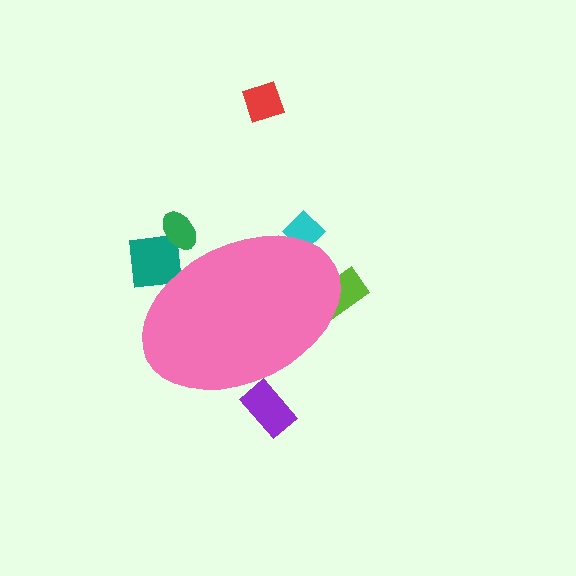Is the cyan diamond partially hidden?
Yes, the cyan diamond is partially hidden behind the pink ellipse.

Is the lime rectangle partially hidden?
Yes, the lime rectangle is partially hidden behind the pink ellipse.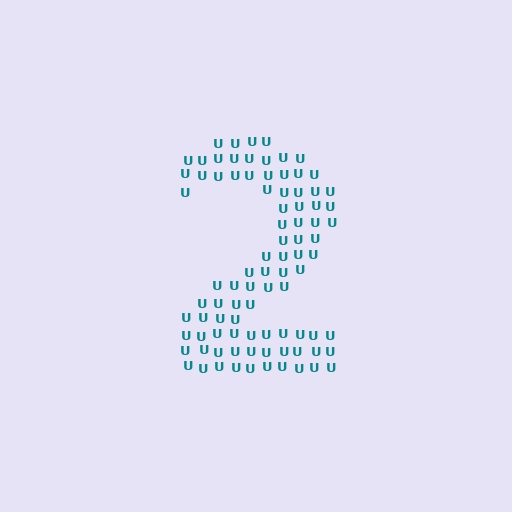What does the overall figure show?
The overall figure shows the digit 2.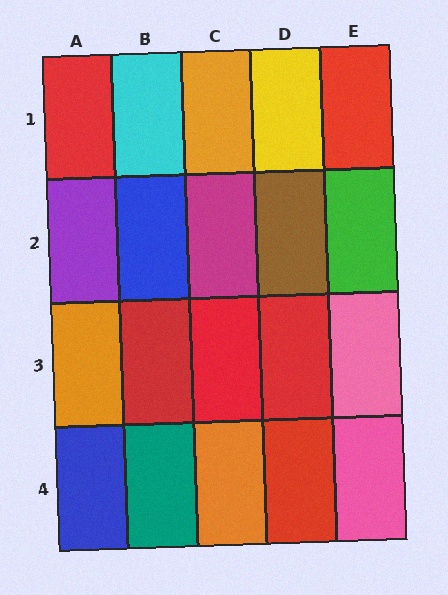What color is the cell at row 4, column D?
Red.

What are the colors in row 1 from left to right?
Red, cyan, orange, yellow, red.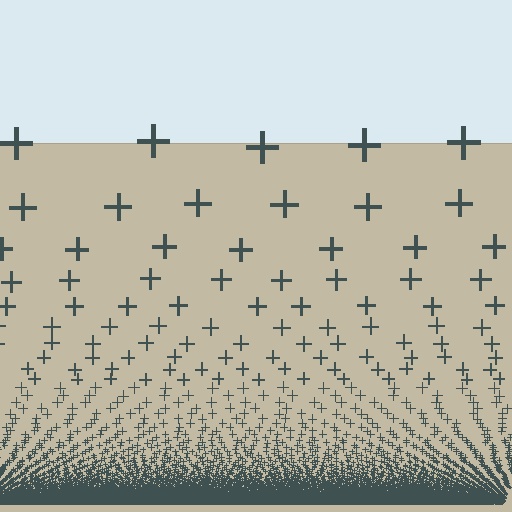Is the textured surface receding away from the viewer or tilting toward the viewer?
The surface appears to tilt toward the viewer. Texture elements get larger and sparser toward the top.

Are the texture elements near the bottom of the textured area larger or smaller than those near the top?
Smaller. The gradient is inverted — elements near the bottom are smaller and denser.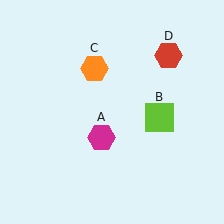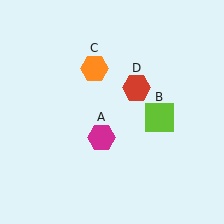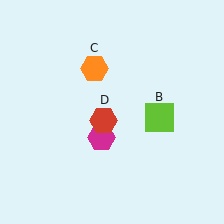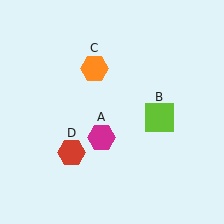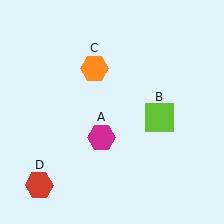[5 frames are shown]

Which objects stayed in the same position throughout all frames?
Magenta hexagon (object A) and lime square (object B) and orange hexagon (object C) remained stationary.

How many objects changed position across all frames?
1 object changed position: red hexagon (object D).